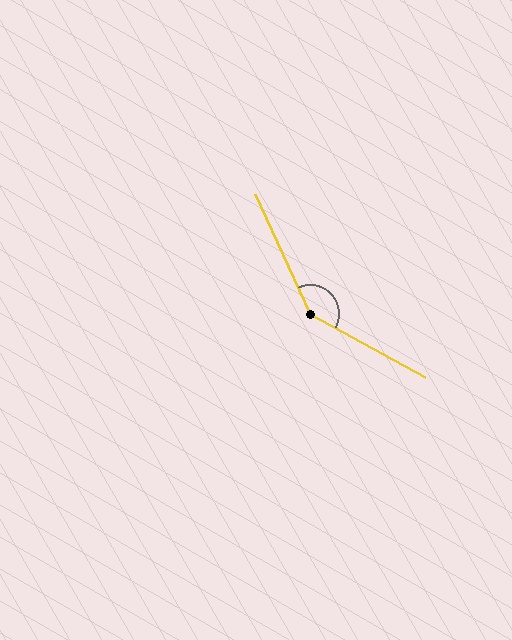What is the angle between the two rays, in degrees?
Approximately 144 degrees.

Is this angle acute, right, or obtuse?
It is obtuse.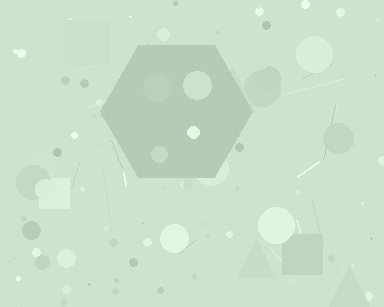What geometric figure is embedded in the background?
A hexagon is embedded in the background.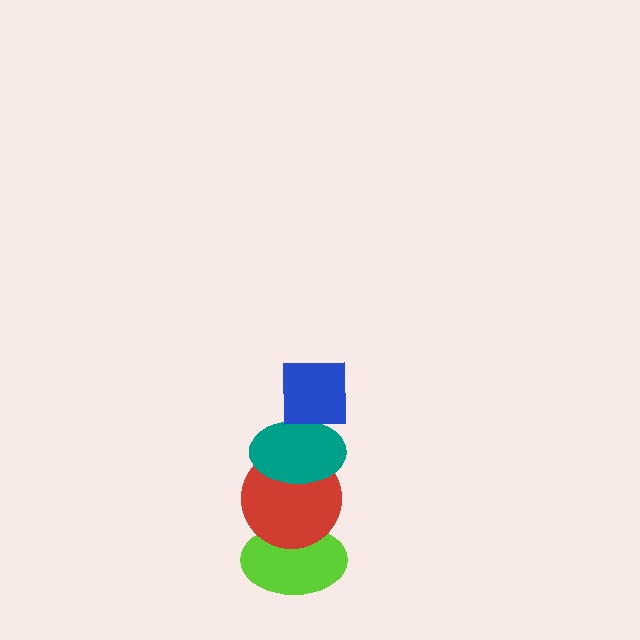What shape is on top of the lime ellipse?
The red circle is on top of the lime ellipse.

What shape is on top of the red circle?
The teal ellipse is on top of the red circle.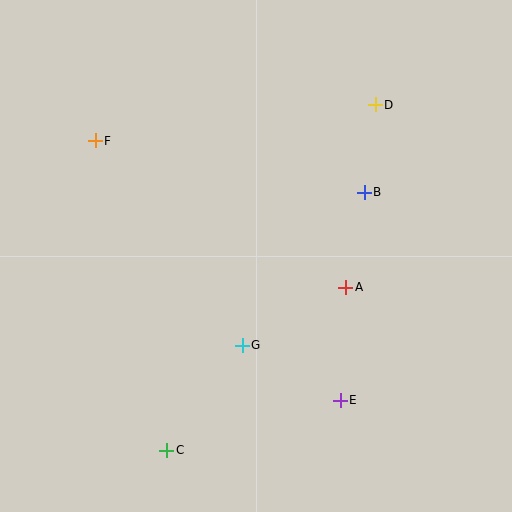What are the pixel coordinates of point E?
Point E is at (340, 400).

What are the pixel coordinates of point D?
Point D is at (375, 105).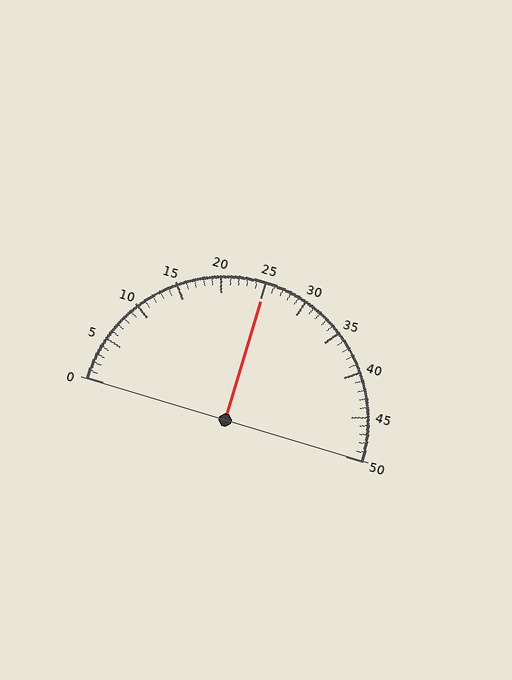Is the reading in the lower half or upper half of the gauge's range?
The reading is in the upper half of the range (0 to 50).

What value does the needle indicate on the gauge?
The needle indicates approximately 25.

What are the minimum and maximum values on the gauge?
The gauge ranges from 0 to 50.